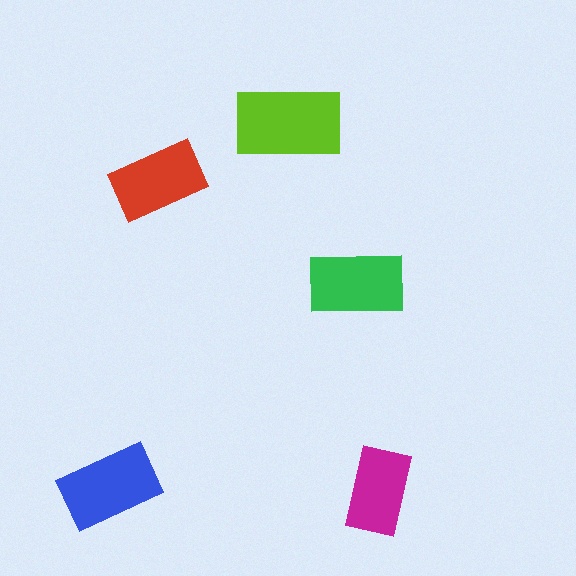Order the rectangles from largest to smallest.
the lime one, the blue one, the green one, the red one, the magenta one.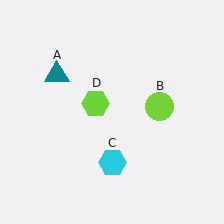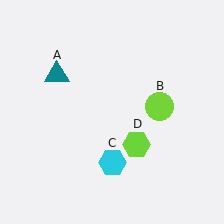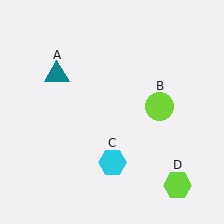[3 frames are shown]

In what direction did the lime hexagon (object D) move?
The lime hexagon (object D) moved down and to the right.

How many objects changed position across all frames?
1 object changed position: lime hexagon (object D).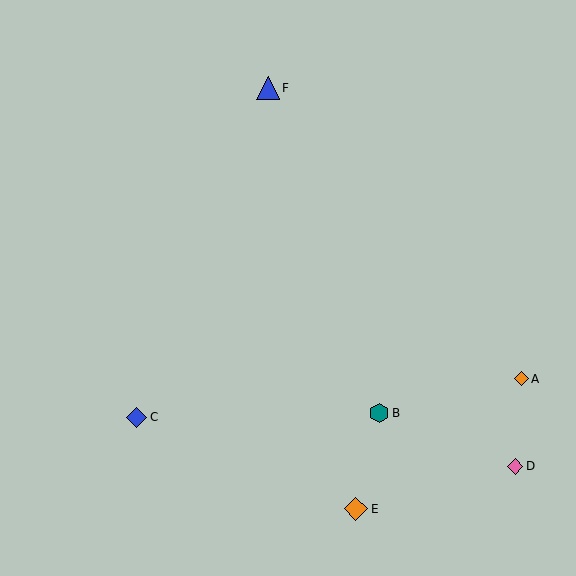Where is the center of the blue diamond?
The center of the blue diamond is at (137, 417).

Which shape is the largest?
The orange diamond (labeled E) is the largest.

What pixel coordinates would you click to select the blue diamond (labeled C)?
Click at (137, 417) to select the blue diamond C.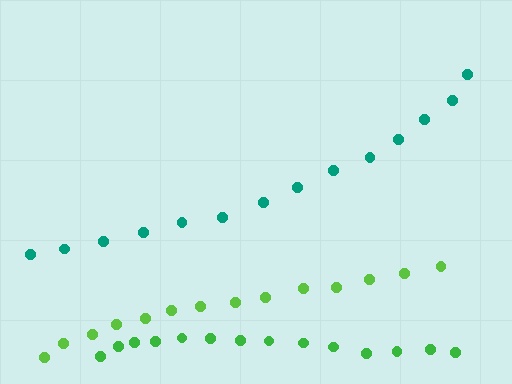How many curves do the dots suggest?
There are 3 distinct paths.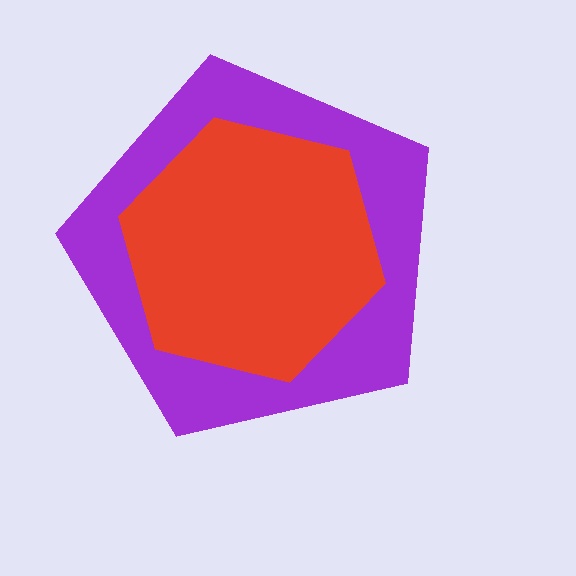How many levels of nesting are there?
2.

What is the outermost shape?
The purple pentagon.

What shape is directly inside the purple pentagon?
The red hexagon.